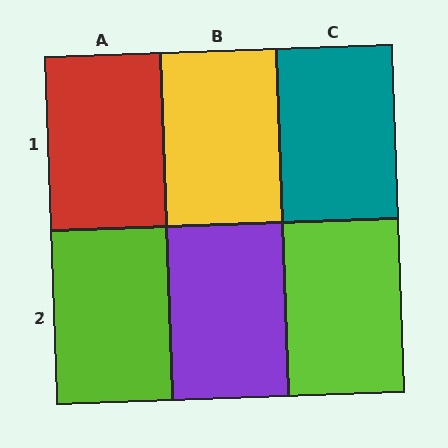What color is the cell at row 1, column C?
Teal.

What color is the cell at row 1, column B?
Yellow.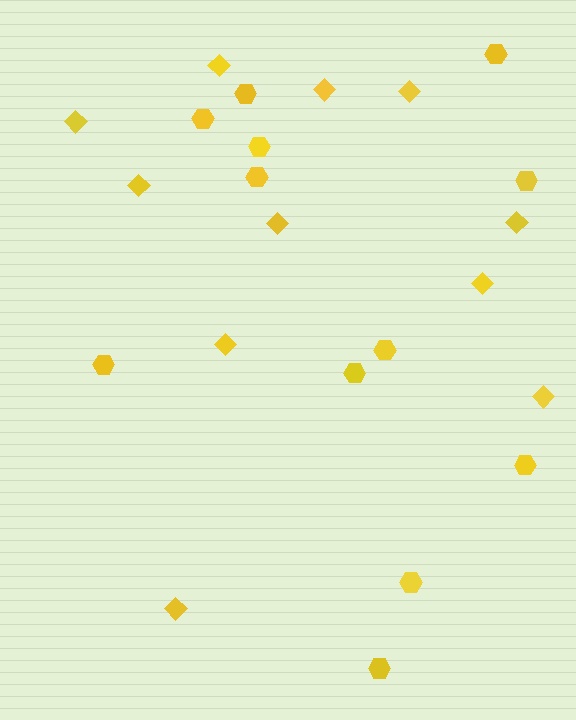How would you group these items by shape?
There are 2 groups: one group of diamonds (11) and one group of hexagons (12).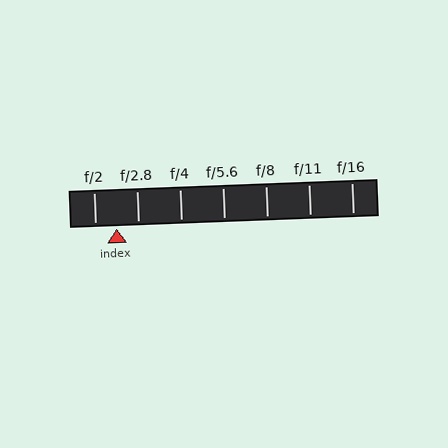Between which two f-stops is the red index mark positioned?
The index mark is between f/2 and f/2.8.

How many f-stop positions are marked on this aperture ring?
There are 7 f-stop positions marked.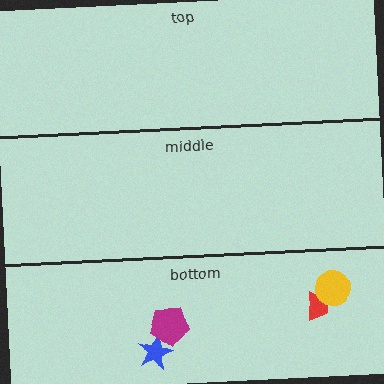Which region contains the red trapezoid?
The bottom region.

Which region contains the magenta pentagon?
The bottom region.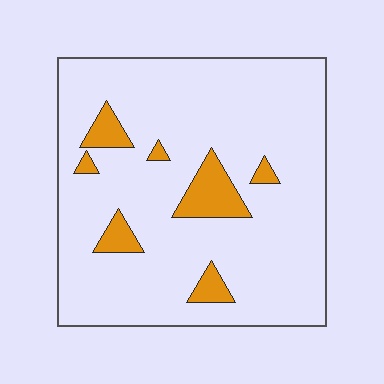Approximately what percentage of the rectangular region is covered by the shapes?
Approximately 10%.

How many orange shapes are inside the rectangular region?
7.